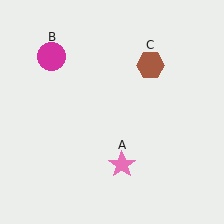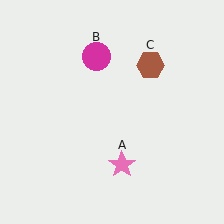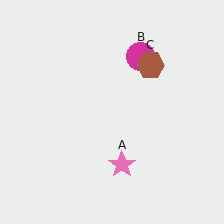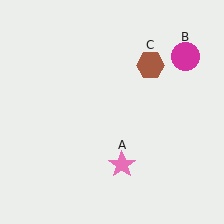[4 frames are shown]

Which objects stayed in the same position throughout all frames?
Pink star (object A) and brown hexagon (object C) remained stationary.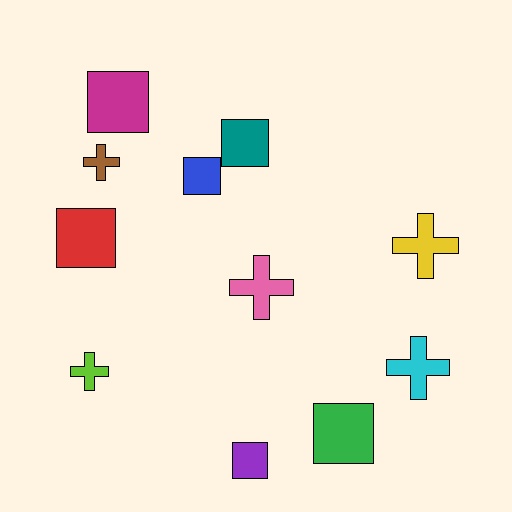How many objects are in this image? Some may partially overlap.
There are 11 objects.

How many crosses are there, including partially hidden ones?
There are 5 crosses.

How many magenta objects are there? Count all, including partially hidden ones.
There is 1 magenta object.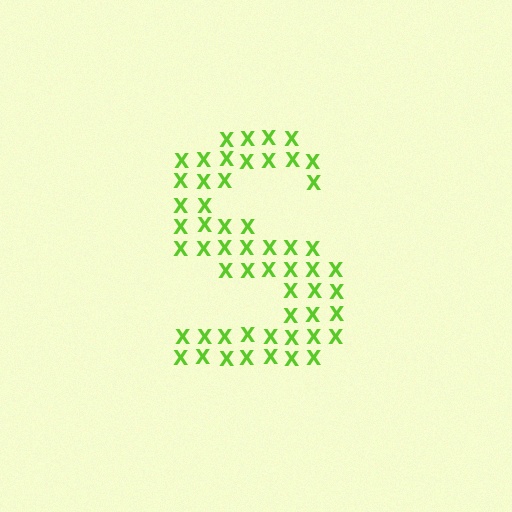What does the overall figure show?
The overall figure shows the letter S.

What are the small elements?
The small elements are letter X's.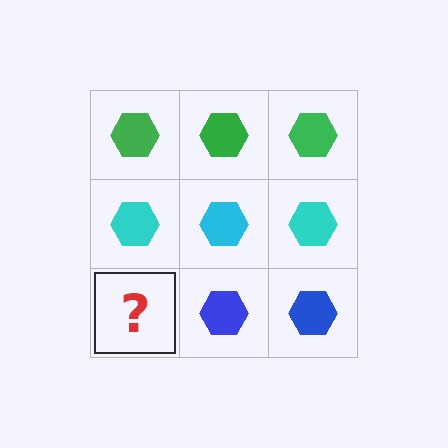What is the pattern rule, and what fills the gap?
The rule is that each row has a consistent color. The gap should be filled with a blue hexagon.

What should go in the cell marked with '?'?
The missing cell should contain a blue hexagon.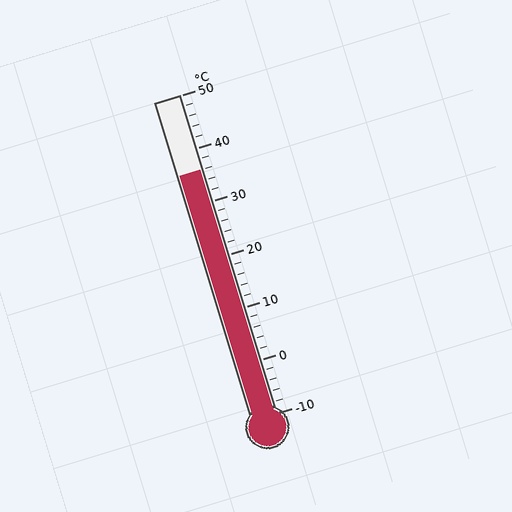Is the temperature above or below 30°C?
The temperature is above 30°C.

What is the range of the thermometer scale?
The thermometer scale ranges from -10°C to 50°C.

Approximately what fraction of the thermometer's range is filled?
The thermometer is filled to approximately 75% of its range.